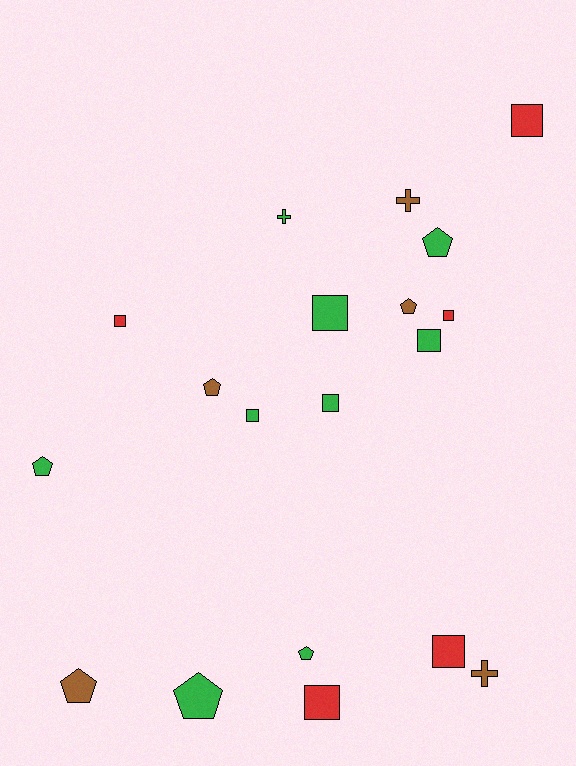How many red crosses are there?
There are no red crosses.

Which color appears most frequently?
Green, with 9 objects.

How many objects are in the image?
There are 19 objects.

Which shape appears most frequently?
Square, with 9 objects.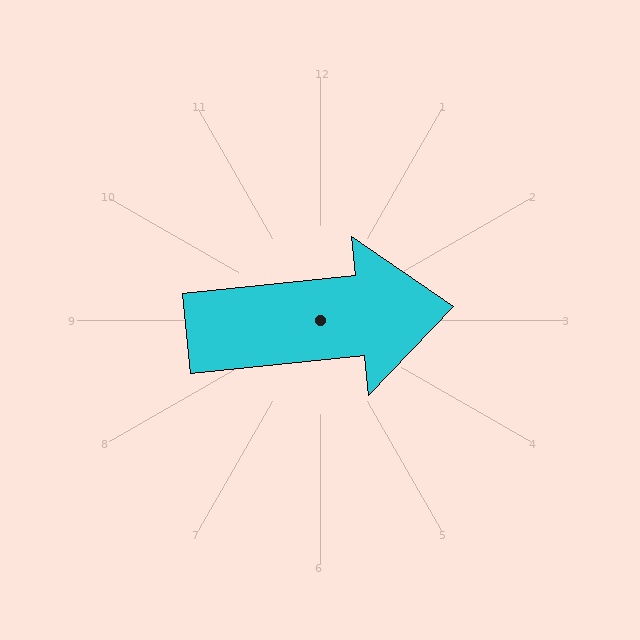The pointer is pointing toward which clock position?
Roughly 3 o'clock.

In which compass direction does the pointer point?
East.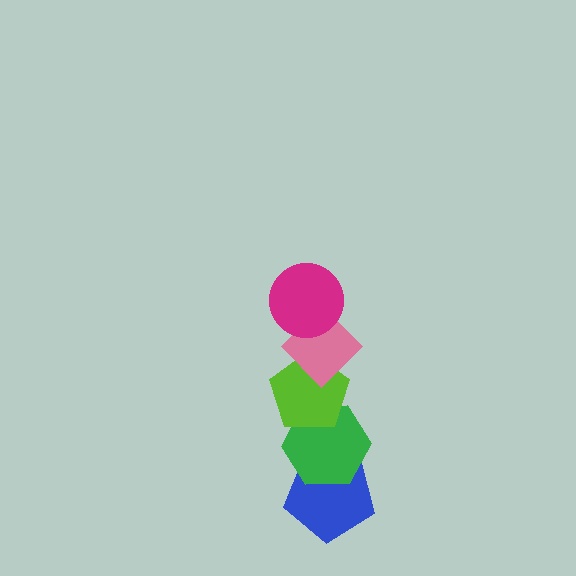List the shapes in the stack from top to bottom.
From top to bottom: the magenta circle, the pink diamond, the lime pentagon, the green hexagon, the blue pentagon.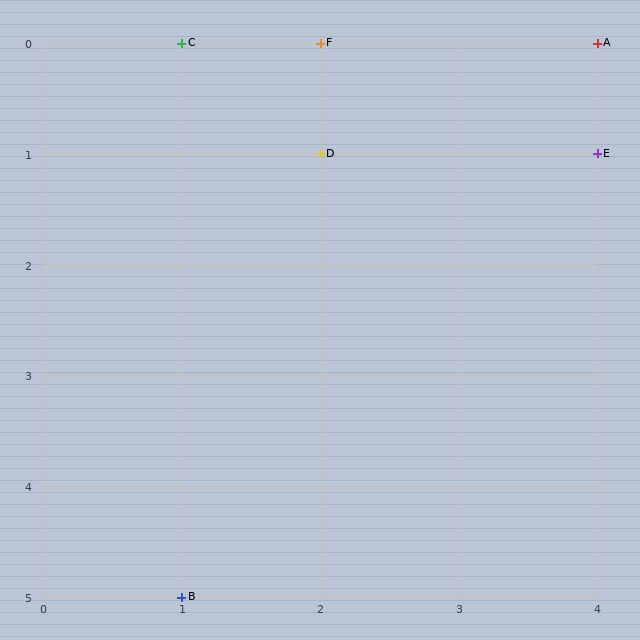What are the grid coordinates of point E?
Point E is at grid coordinates (4, 1).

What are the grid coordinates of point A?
Point A is at grid coordinates (4, 0).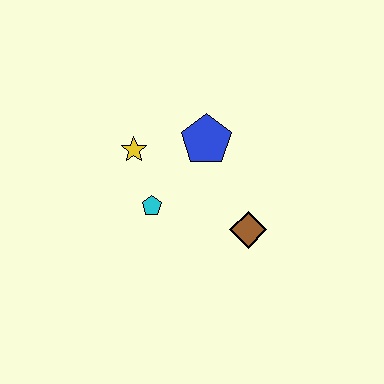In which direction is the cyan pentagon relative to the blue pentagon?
The cyan pentagon is below the blue pentagon.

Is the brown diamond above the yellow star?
No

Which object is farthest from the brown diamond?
The yellow star is farthest from the brown diamond.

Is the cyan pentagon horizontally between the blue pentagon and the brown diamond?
No